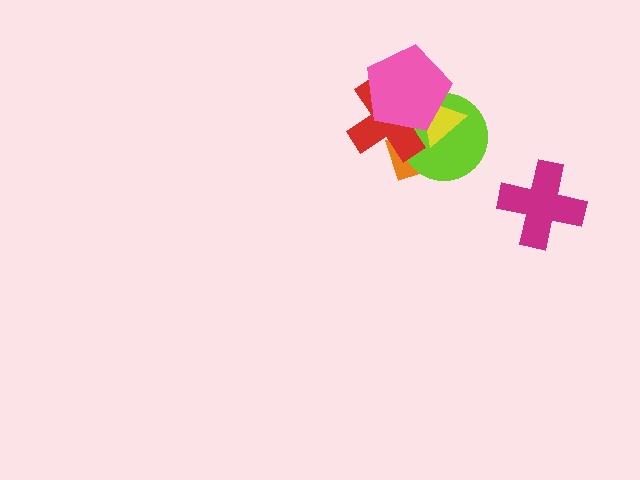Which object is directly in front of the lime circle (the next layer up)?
The red cross is directly in front of the lime circle.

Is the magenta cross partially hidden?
No, no other shape covers it.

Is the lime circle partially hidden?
Yes, it is partially covered by another shape.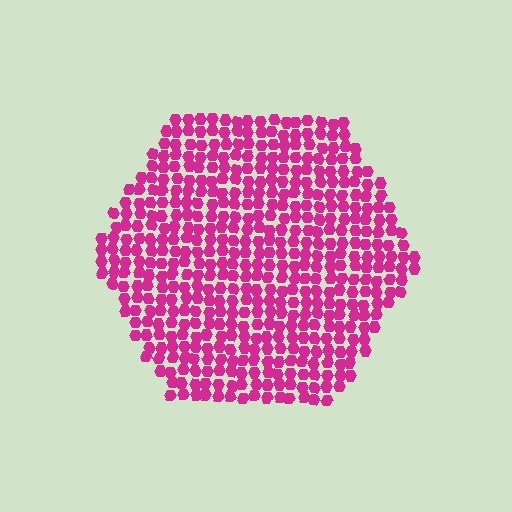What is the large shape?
The large shape is a hexagon.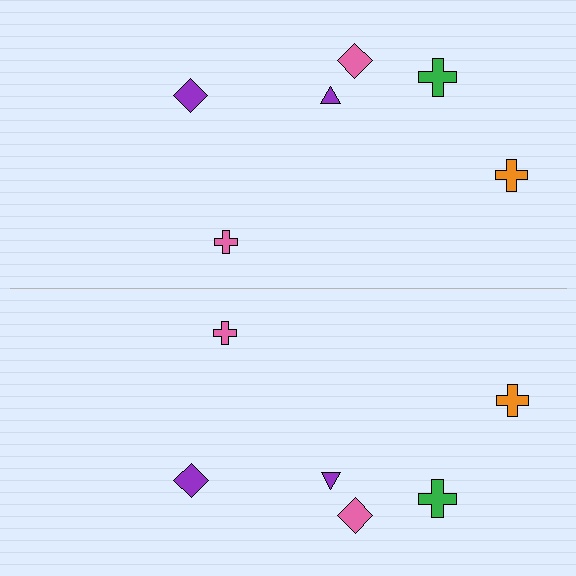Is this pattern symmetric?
Yes, this pattern has bilateral (reflection) symmetry.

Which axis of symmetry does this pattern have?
The pattern has a horizontal axis of symmetry running through the center of the image.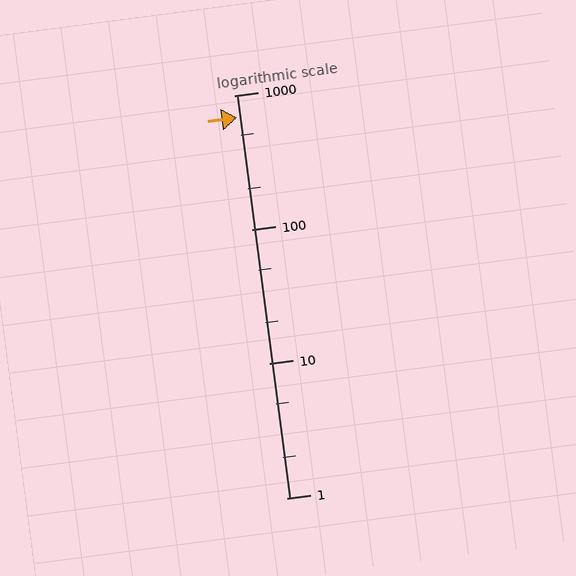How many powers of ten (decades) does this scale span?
The scale spans 3 decades, from 1 to 1000.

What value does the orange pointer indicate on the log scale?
The pointer indicates approximately 680.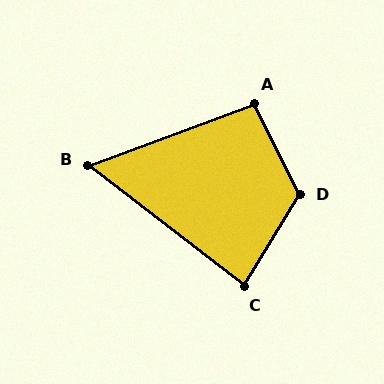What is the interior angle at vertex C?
Approximately 83 degrees (acute).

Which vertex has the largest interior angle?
D, at approximately 122 degrees.